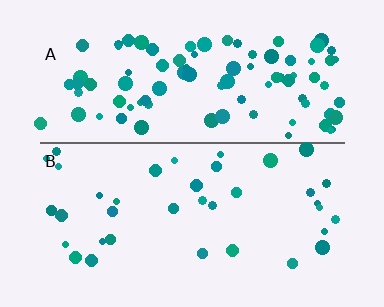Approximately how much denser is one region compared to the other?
Approximately 2.7× — region A over region B.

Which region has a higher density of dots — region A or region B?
A (the top).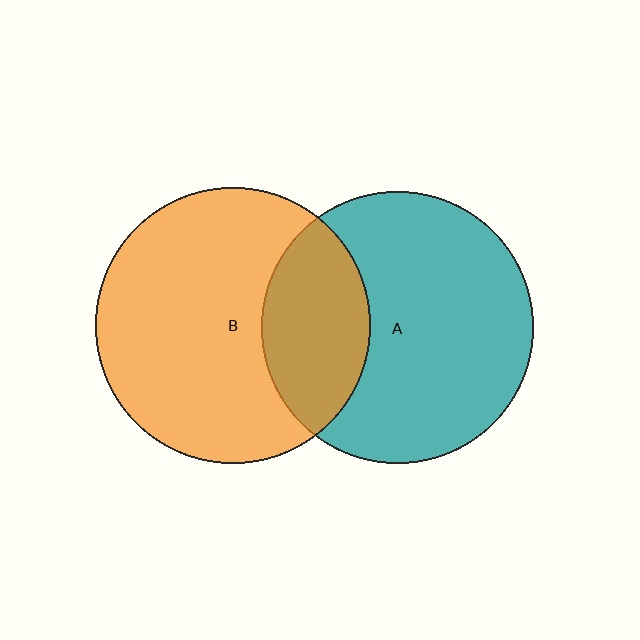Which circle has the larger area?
Circle B (orange).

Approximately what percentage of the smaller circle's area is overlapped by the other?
Approximately 30%.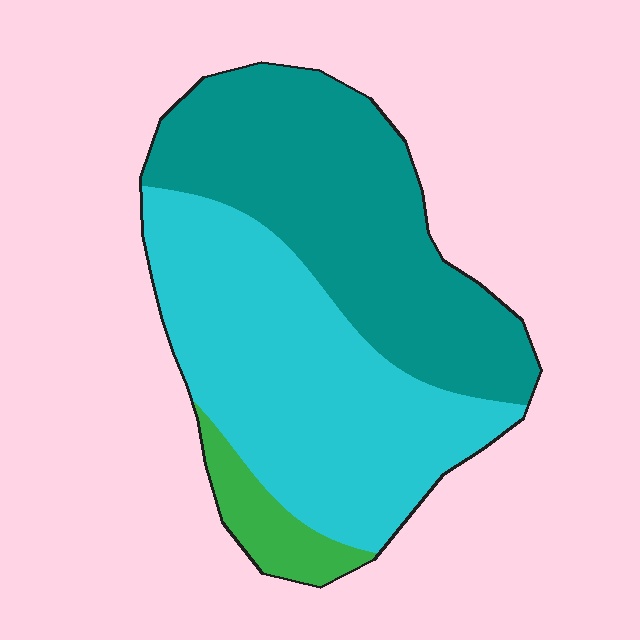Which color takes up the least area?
Green, at roughly 10%.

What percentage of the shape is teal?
Teal covers roughly 45% of the shape.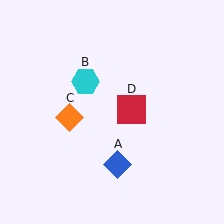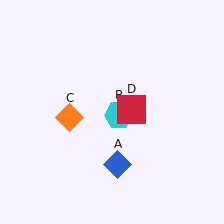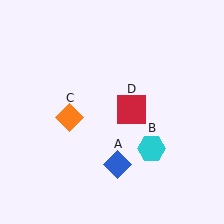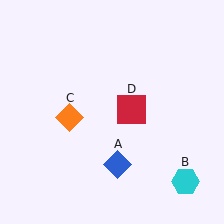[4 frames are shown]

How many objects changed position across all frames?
1 object changed position: cyan hexagon (object B).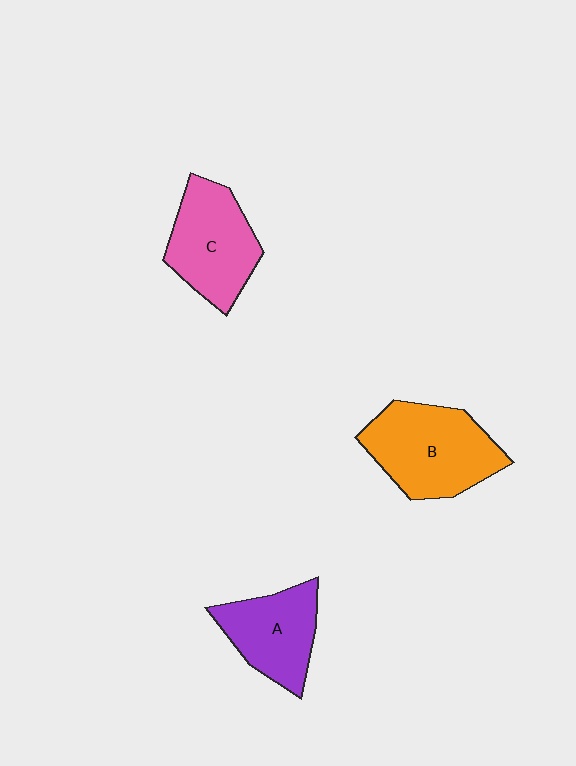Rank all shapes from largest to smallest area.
From largest to smallest: B (orange), C (pink), A (purple).